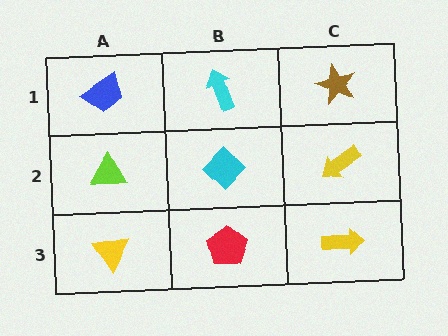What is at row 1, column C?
A brown star.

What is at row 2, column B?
A cyan diamond.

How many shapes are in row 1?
3 shapes.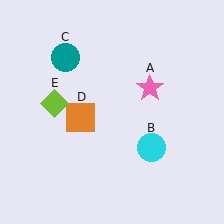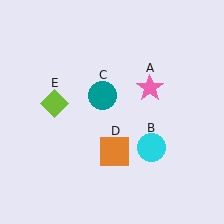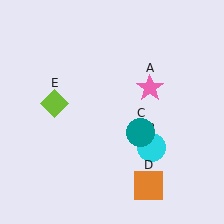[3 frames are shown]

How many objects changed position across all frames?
2 objects changed position: teal circle (object C), orange square (object D).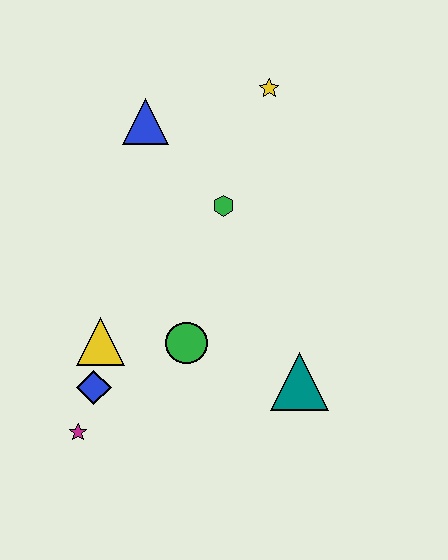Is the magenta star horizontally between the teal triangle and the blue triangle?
No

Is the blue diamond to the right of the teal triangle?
No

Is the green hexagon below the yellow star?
Yes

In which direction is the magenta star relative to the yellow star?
The magenta star is below the yellow star.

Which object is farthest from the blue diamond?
The yellow star is farthest from the blue diamond.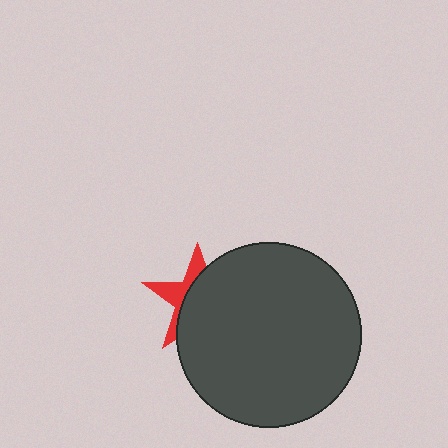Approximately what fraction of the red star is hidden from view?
Roughly 66% of the red star is hidden behind the dark gray circle.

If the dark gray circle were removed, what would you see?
You would see the complete red star.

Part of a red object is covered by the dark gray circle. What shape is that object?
It is a star.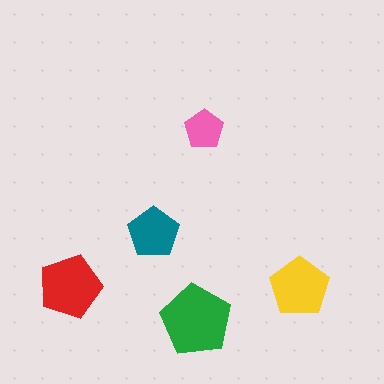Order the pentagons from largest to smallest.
the green one, the red one, the yellow one, the teal one, the pink one.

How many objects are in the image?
There are 5 objects in the image.